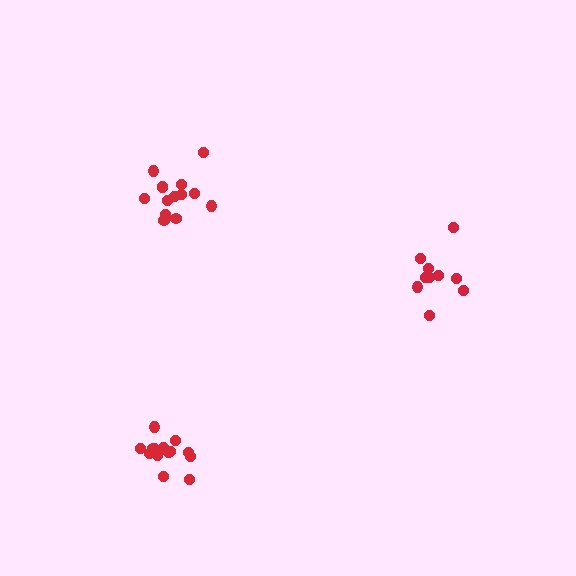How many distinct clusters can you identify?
There are 3 distinct clusters.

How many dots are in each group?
Group 1: 14 dots, Group 2: 14 dots, Group 3: 10 dots (38 total).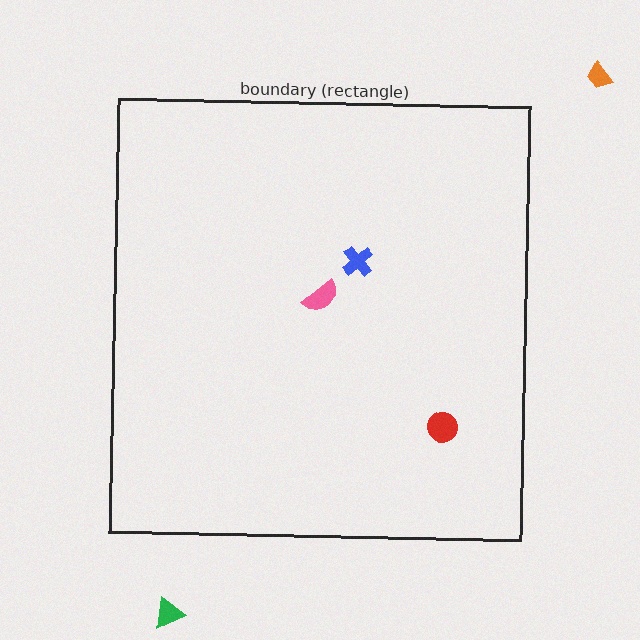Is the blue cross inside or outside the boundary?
Inside.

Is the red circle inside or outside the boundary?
Inside.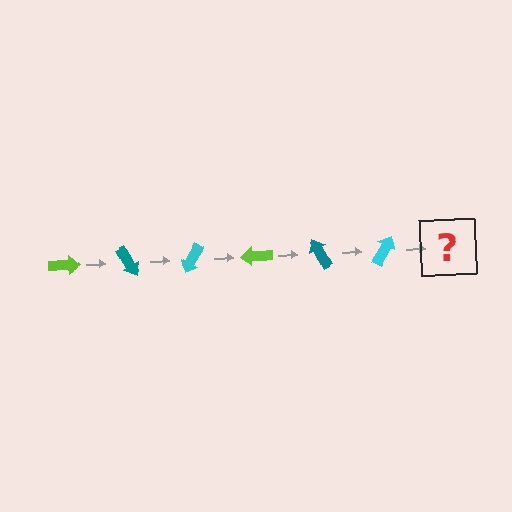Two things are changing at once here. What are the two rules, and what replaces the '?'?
The two rules are that it rotates 60 degrees each step and the color cycles through lime, teal, and cyan. The '?' should be a lime arrow, rotated 360 degrees from the start.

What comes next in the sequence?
The next element should be a lime arrow, rotated 360 degrees from the start.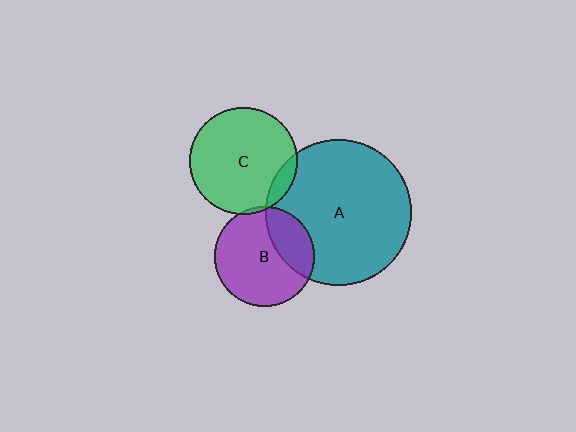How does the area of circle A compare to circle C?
Approximately 1.8 times.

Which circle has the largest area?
Circle A (teal).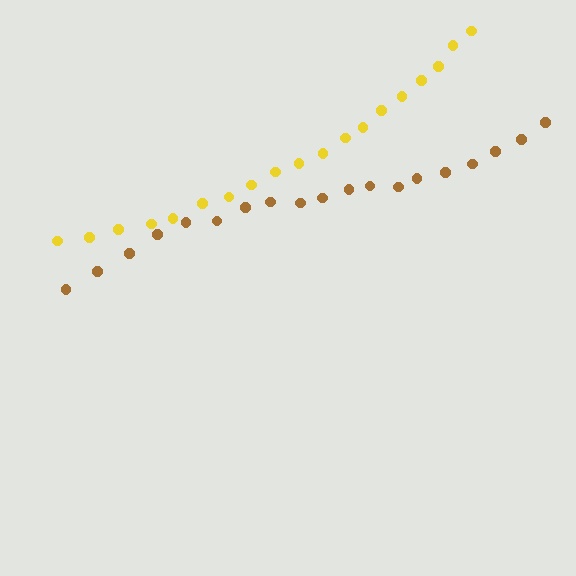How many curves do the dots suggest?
There are 2 distinct paths.